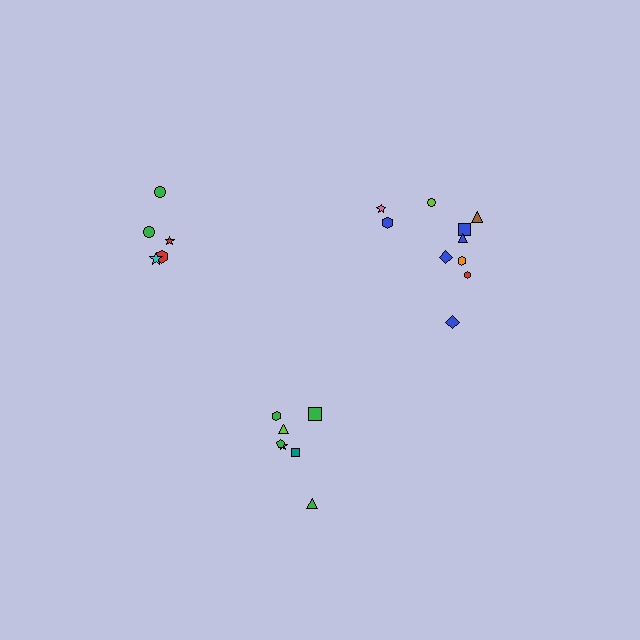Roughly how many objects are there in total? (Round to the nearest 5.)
Roughly 20 objects in total.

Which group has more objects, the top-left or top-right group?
The top-right group.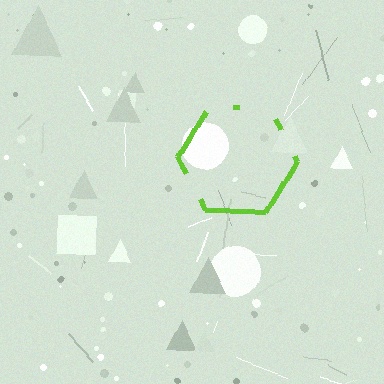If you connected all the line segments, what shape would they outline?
They would outline a hexagon.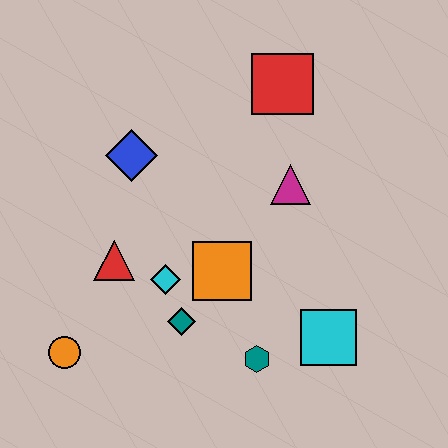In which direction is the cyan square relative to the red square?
The cyan square is below the red square.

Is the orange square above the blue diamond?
No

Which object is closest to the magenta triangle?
The red square is closest to the magenta triangle.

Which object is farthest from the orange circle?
The red square is farthest from the orange circle.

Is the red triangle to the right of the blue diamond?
No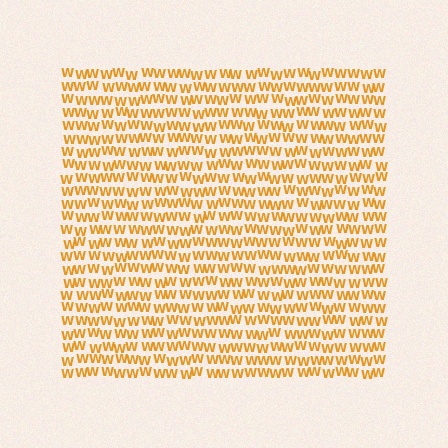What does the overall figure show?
The overall figure shows a square.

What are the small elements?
The small elements are letter W's.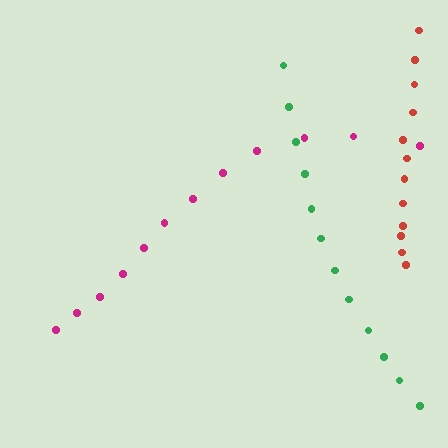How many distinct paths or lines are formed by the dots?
There are 3 distinct paths.